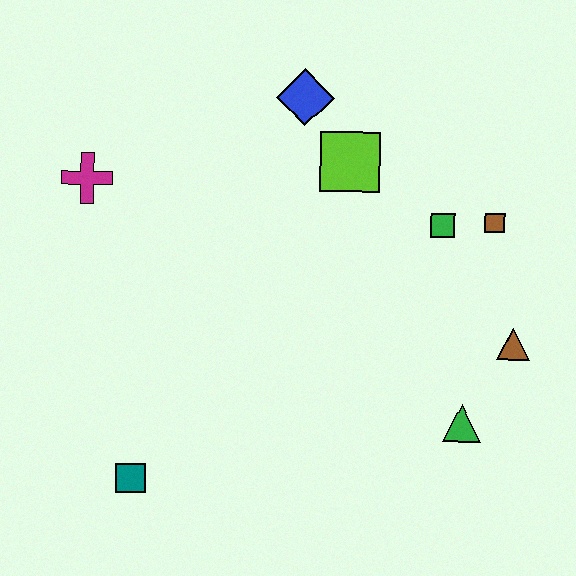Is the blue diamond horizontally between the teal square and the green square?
Yes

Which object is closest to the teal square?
The magenta cross is closest to the teal square.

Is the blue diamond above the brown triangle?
Yes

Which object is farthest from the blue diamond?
The teal square is farthest from the blue diamond.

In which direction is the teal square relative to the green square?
The teal square is to the left of the green square.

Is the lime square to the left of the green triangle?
Yes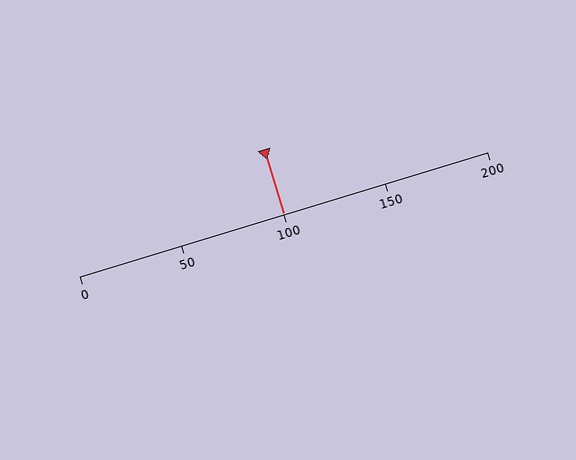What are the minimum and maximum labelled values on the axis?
The axis runs from 0 to 200.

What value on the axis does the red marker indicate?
The marker indicates approximately 100.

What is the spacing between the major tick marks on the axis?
The major ticks are spaced 50 apart.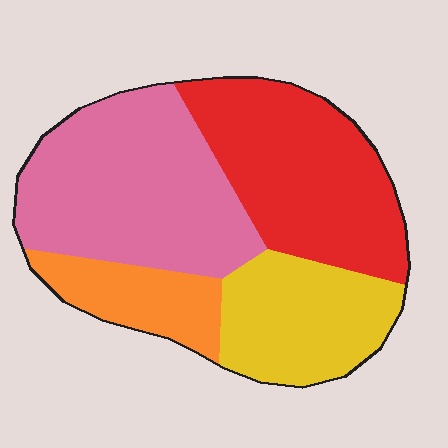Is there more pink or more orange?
Pink.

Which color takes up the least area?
Orange, at roughly 10%.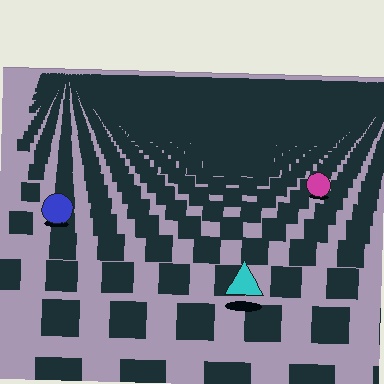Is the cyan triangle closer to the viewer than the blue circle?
Yes. The cyan triangle is closer — you can tell from the texture gradient: the ground texture is coarser near it.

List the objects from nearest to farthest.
From nearest to farthest: the cyan triangle, the blue circle, the magenta circle.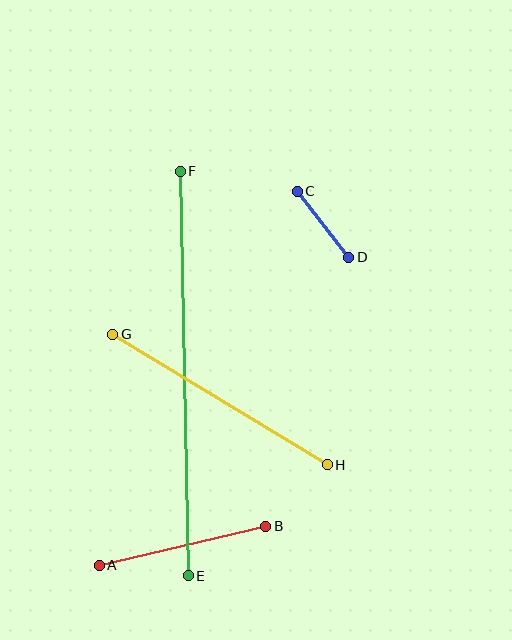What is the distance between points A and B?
The distance is approximately 171 pixels.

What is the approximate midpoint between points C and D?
The midpoint is at approximately (323, 224) pixels.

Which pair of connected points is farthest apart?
Points E and F are farthest apart.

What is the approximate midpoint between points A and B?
The midpoint is at approximately (182, 546) pixels.